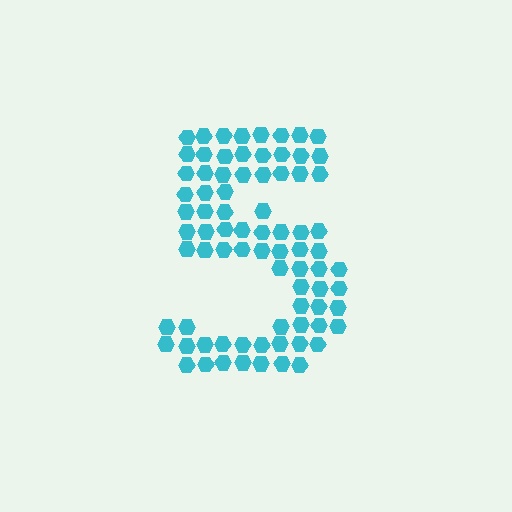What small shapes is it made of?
It is made of small hexagons.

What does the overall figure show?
The overall figure shows the digit 5.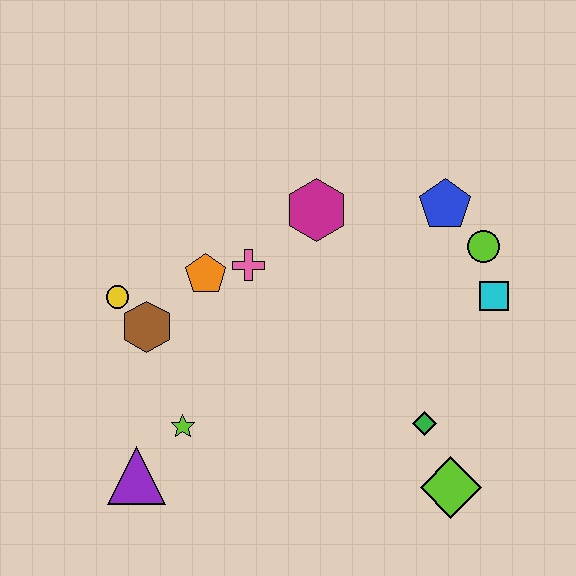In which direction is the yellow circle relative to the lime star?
The yellow circle is above the lime star.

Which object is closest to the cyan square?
The lime circle is closest to the cyan square.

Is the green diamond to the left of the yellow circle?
No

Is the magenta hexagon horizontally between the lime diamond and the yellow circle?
Yes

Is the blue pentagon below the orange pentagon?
No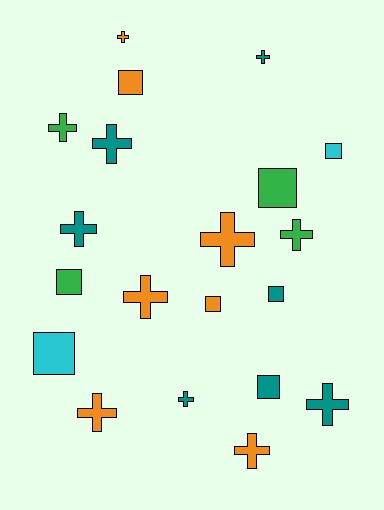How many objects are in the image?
There are 20 objects.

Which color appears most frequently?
Orange, with 7 objects.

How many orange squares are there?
There are 2 orange squares.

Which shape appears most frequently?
Cross, with 12 objects.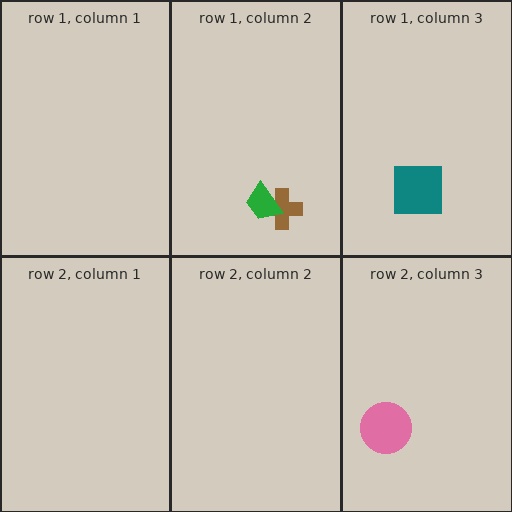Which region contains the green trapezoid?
The row 1, column 2 region.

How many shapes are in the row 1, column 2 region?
2.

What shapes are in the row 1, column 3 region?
The teal square.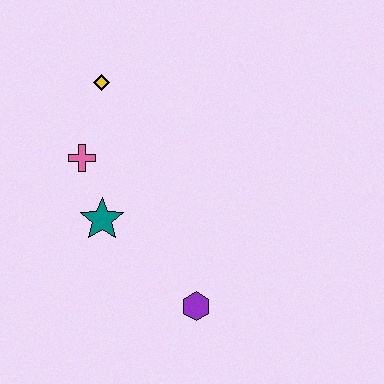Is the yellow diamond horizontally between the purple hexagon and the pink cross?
Yes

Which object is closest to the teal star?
The pink cross is closest to the teal star.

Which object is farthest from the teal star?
The yellow diamond is farthest from the teal star.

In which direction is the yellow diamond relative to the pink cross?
The yellow diamond is above the pink cross.